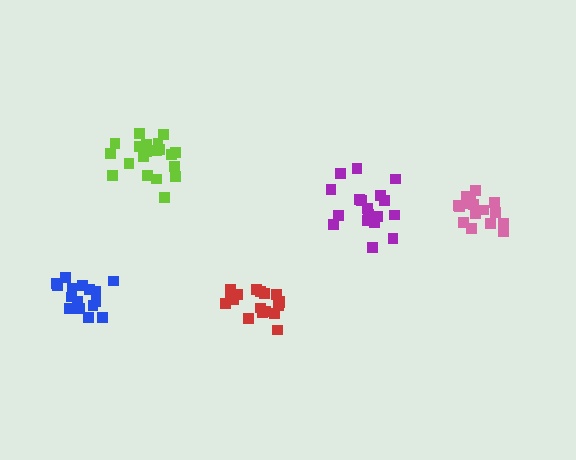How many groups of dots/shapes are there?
There are 5 groups.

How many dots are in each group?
Group 1: 18 dots, Group 2: 20 dots, Group 3: 16 dots, Group 4: 16 dots, Group 5: 18 dots (88 total).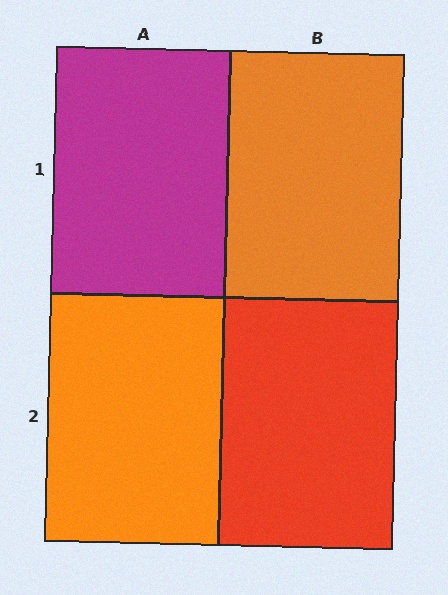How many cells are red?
1 cell is red.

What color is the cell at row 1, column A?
Magenta.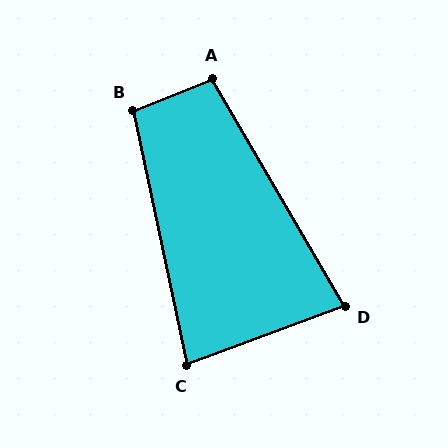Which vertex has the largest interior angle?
B, at approximately 100 degrees.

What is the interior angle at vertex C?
Approximately 81 degrees (acute).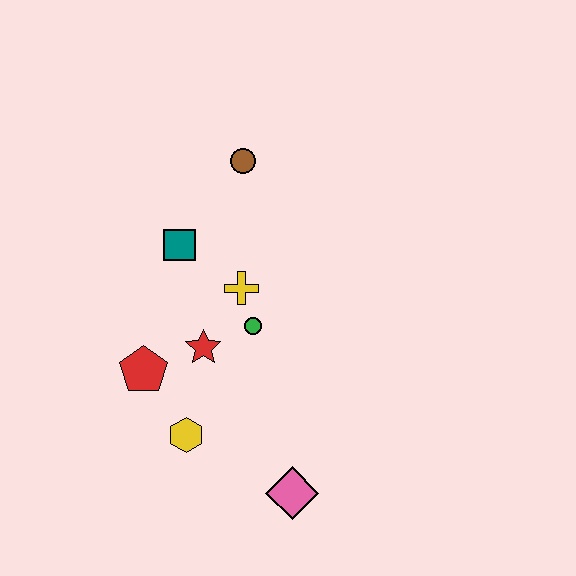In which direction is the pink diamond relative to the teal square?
The pink diamond is below the teal square.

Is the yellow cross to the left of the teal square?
No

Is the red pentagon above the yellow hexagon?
Yes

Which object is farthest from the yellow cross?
The pink diamond is farthest from the yellow cross.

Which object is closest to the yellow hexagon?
The red pentagon is closest to the yellow hexagon.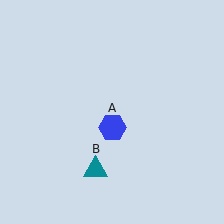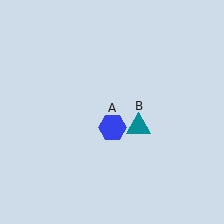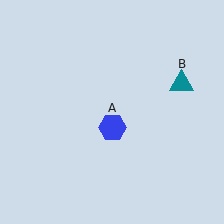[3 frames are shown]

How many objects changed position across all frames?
1 object changed position: teal triangle (object B).